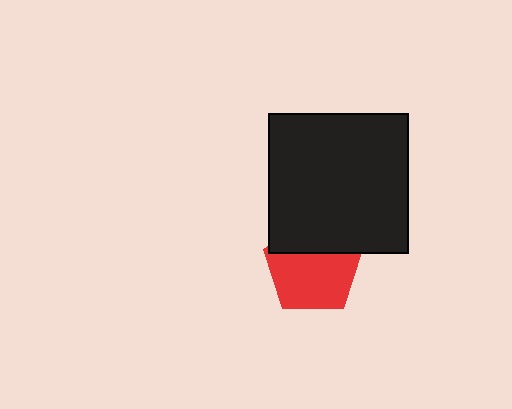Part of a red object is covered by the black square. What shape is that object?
It is a pentagon.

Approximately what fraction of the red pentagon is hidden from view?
Roughly 33% of the red pentagon is hidden behind the black square.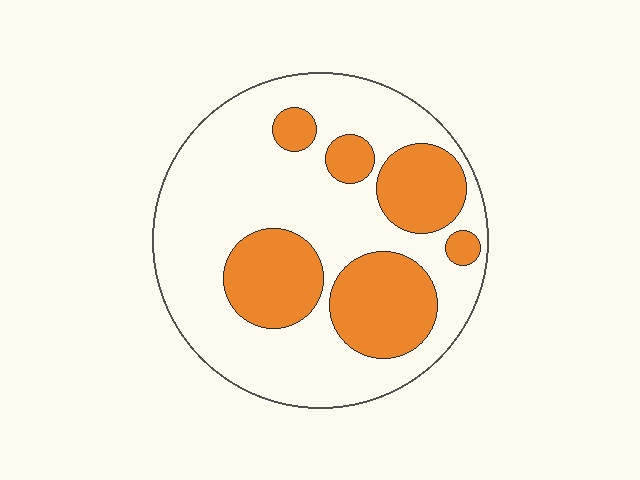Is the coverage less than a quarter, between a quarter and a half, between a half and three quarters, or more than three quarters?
Between a quarter and a half.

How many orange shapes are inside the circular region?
6.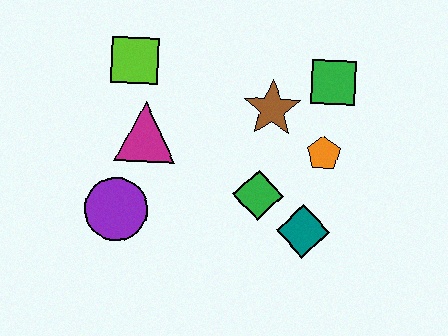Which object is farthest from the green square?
The purple circle is farthest from the green square.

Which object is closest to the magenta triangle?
The lime square is closest to the magenta triangle.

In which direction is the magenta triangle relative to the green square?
The magenta triangle is to the left of the green square.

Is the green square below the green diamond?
No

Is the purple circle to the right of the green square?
No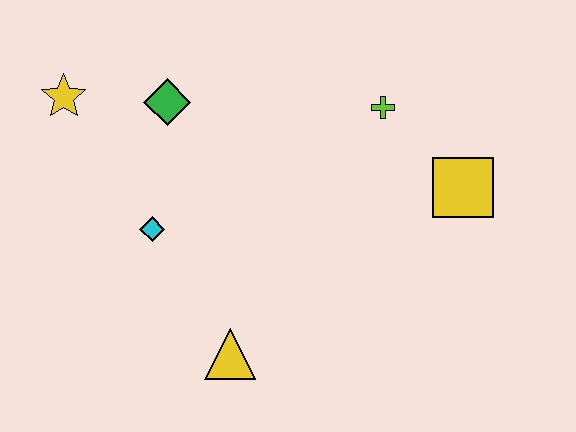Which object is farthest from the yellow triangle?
The yellow star is farthest from the yellow triangle.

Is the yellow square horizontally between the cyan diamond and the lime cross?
No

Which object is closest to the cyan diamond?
The green diamond is closest to the cyan diamond.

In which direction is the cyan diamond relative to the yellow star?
The cyan diamond is below the yellow star.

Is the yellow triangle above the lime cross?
No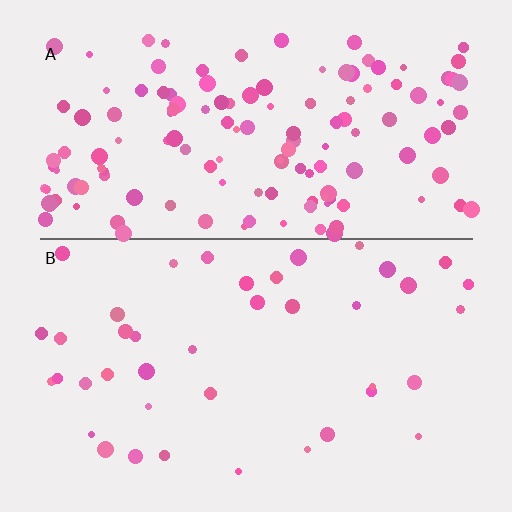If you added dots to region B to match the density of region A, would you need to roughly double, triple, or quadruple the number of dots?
Approximately triple.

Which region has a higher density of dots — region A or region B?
A (the top).